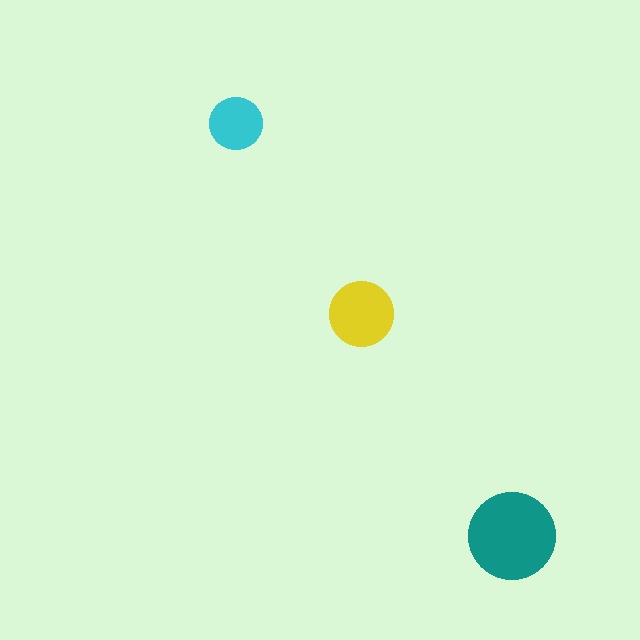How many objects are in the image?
There are 3 objects in the image.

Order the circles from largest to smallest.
the teal one, the yellow one, the cyan one.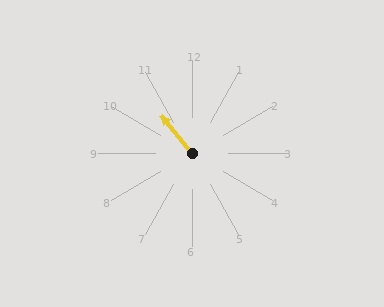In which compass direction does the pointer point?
Northwest.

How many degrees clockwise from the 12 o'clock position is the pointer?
Approximately 322 degrees.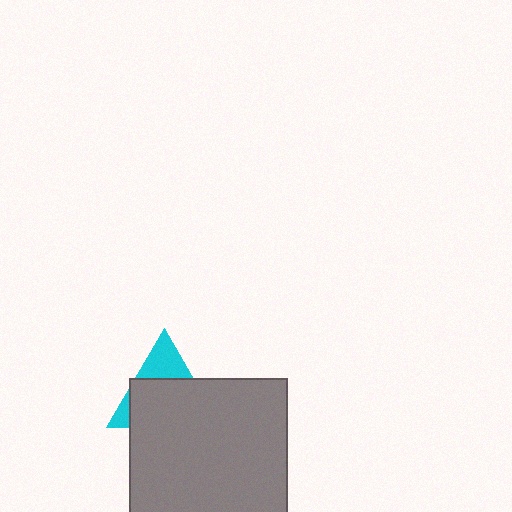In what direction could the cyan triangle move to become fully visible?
The cyan triangle could move up. That would shift it out from behind the gray rectangle entirely.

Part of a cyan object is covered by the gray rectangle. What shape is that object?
It is a triangle.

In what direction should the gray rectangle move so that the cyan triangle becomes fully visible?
The gray rectangle should move down. That is the shortest direction to clear the overlap and leave the cyan triangle fully visible.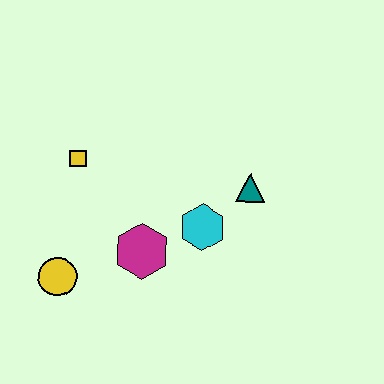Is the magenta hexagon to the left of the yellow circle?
No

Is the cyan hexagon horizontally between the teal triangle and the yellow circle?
Yes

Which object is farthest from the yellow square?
The teal triangle is farthest from the yellow square.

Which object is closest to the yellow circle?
The magenta hexagon is closest to the yellow circle.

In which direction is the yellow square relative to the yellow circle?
The yellow square is above the yellow circle.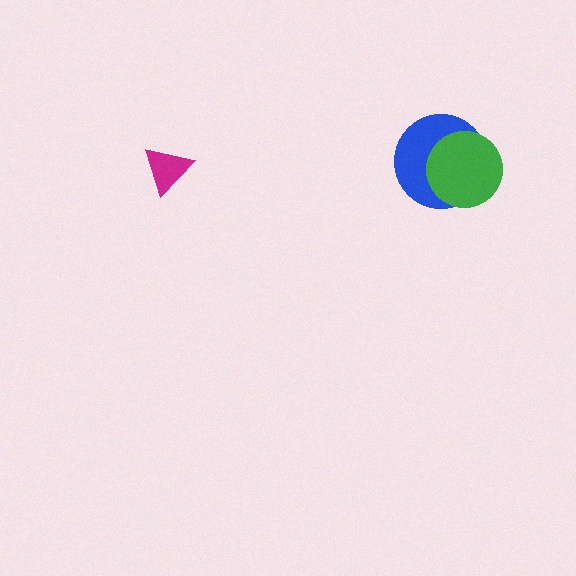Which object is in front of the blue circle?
The green circle is in front of the blue circle.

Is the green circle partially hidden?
No, no other shape covers it.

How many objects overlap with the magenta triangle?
0 objects overlap with the magenta triangle.